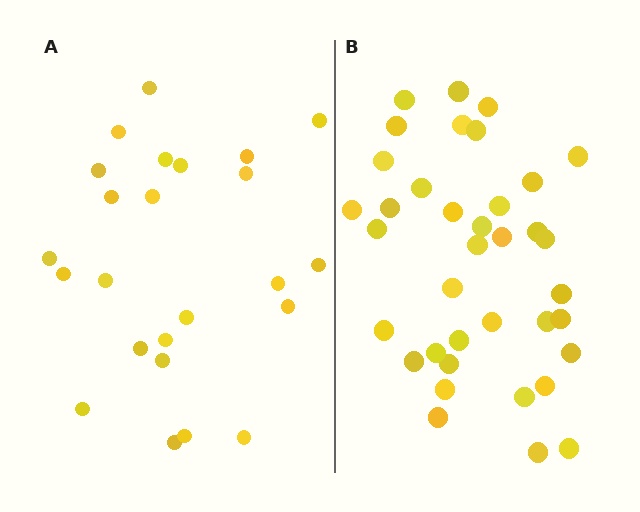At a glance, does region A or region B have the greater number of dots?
Region B (the right region) has more dots.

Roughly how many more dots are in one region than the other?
Region B has approximately 15 more dots than region A.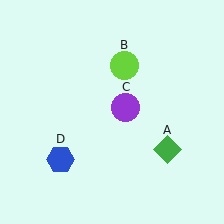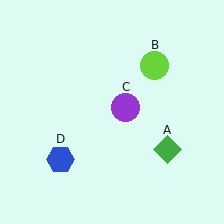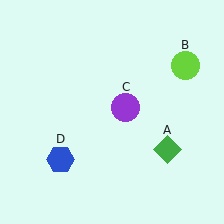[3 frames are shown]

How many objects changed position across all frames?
1 object changed position: lime circle (object B).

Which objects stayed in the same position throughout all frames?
Green diamond (object A) and purple circle (object C) and blue hexagon (object D) remained stationary.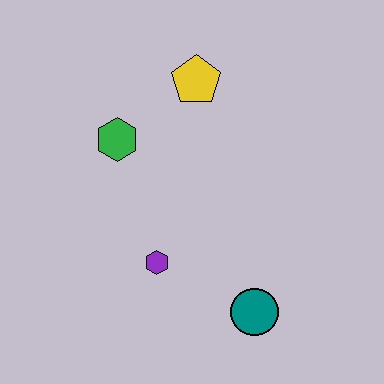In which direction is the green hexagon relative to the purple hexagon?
The green hexagon is above the purple hexagon.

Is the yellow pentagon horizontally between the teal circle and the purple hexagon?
Yes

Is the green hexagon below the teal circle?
No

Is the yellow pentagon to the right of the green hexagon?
Yes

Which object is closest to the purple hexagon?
The teal circle is closest to the purple hexagon.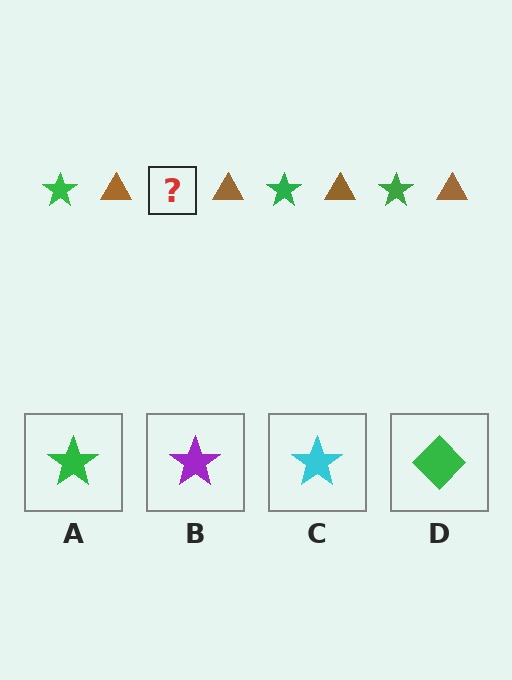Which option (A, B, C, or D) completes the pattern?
A.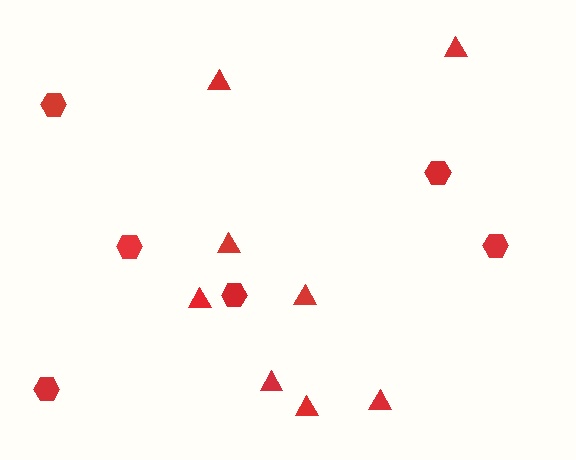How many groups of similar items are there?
There are 2 groups: one group of triangles (8) and one group of hexagons (6).